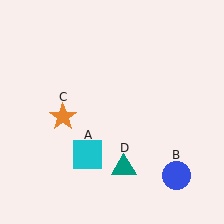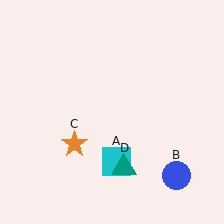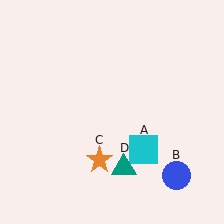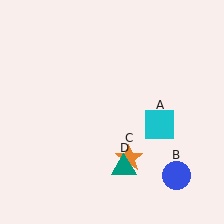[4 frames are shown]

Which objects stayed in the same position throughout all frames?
Blue circle (object B) and teal triangle (object D) remained stationary.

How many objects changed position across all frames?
2 objects changed position: cyan square (object A), orange star (object C).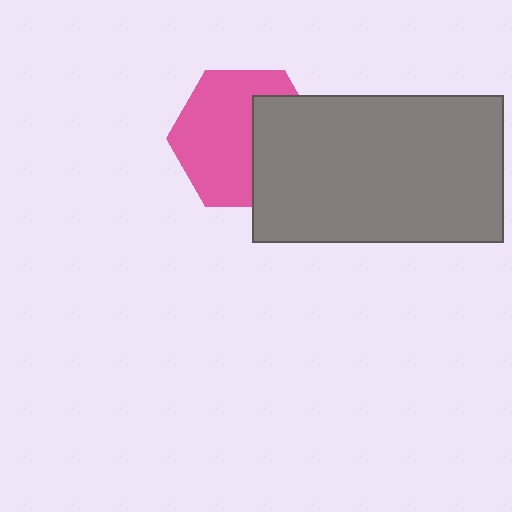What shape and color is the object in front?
The object in front is a gray rectangle.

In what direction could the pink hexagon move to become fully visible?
The pink hexagon could move left. That would shift it out from behind the gray rectangle entirely.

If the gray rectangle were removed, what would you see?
You would see the complete pink hexagon.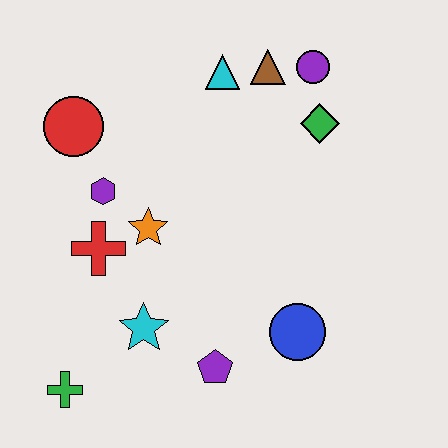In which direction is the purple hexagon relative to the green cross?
The purple hexagon is above the green cross.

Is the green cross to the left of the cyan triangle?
Yes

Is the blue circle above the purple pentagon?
Yes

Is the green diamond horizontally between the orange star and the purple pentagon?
No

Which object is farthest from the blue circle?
The red circle is farthest from the blue circle.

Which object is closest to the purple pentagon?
The cyan star is closest to the purple pentagon.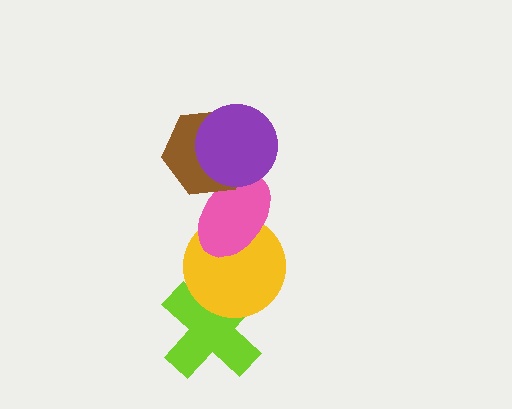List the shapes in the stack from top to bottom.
From top to bottom: the purple circle, the brown hexagon, the pink ellipse, the yellow circle, the lime cross.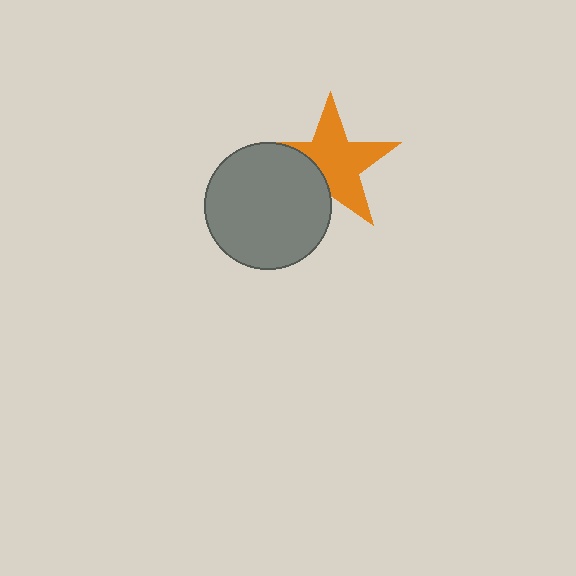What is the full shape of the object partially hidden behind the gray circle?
The partially hidden object is an orange star.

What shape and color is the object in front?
The object in front is a gray circle.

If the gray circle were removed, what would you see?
You would see the complete orange star.